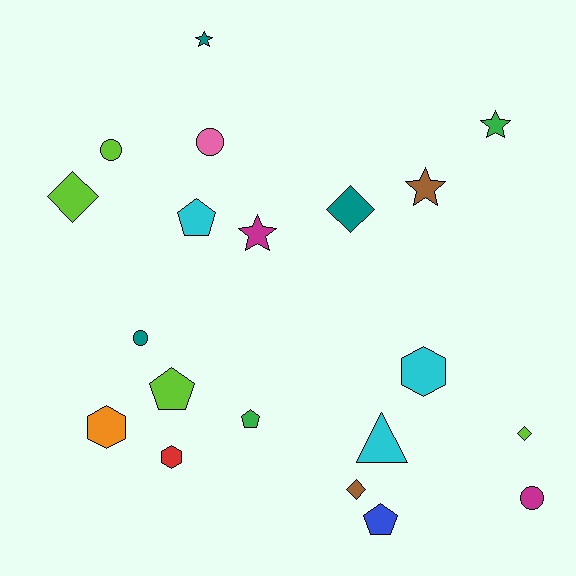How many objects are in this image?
There are 20 objects.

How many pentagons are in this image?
There are 4 pentagons.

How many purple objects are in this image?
There are no purple objects.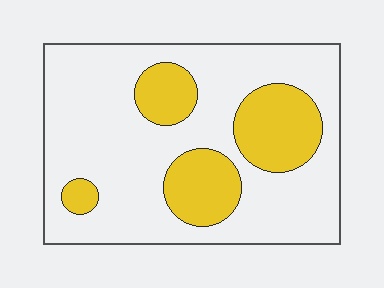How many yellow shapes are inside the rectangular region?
4.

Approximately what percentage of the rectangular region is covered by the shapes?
Approximately 25%.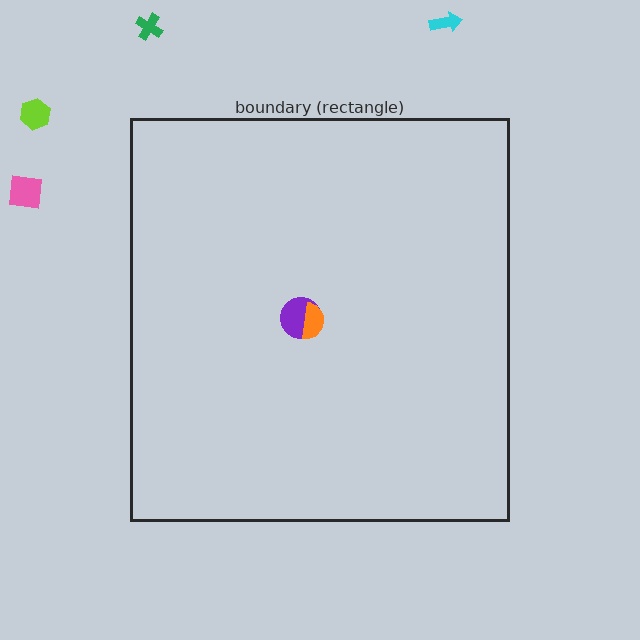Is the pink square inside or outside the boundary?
Outside.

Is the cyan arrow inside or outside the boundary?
Outside.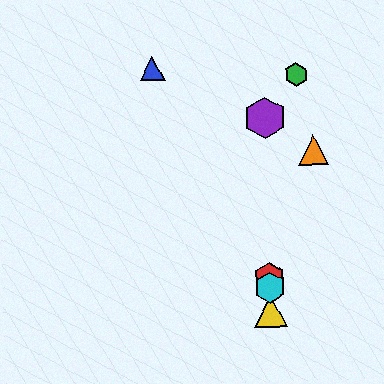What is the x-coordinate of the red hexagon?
The red hexagon is at x≈270.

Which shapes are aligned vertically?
The red hexagon, the yellow triangle, the purple hexagon, the cyan hexagon are aligned vertically.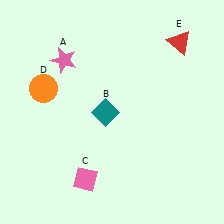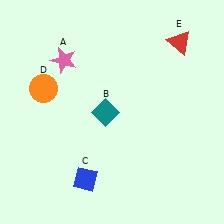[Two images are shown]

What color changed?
The diamond (C) changed from pink in Image 1 to blue in Image 2.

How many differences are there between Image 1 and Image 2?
There is 1 difference between the two images.